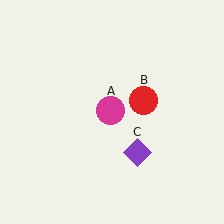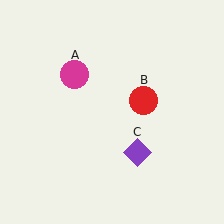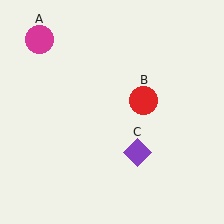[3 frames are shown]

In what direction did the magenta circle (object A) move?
The magenta circle (object A) moved up and to the left.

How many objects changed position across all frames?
1 object changed position: magenta circle (object A).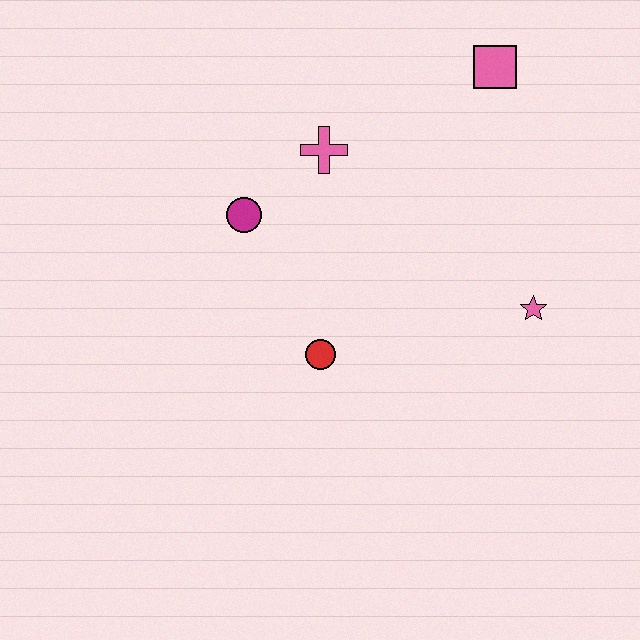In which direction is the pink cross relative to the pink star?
The pink cross is to the left of the pink star.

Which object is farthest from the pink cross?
The pink star is farthest from the pink cross.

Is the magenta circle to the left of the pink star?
Yes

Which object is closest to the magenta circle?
The pink cross is closest to the magenta circle.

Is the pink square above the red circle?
Yes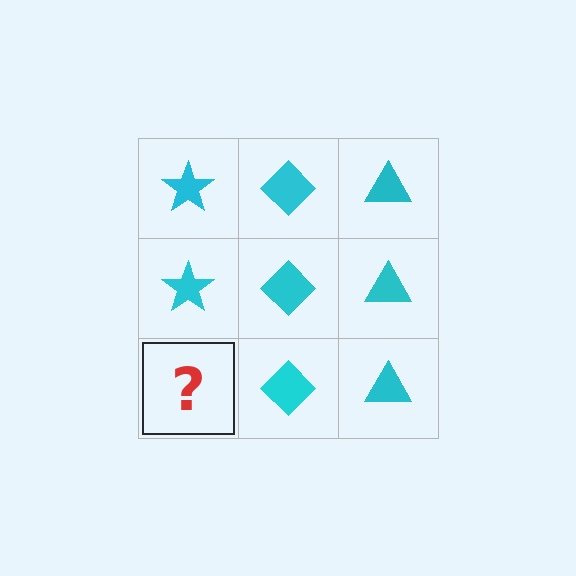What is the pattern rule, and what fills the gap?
The rule is that each column has a consistent shape. The gap should be filled with a cyan star.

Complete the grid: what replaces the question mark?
The question mark should be replaced with a cyan star.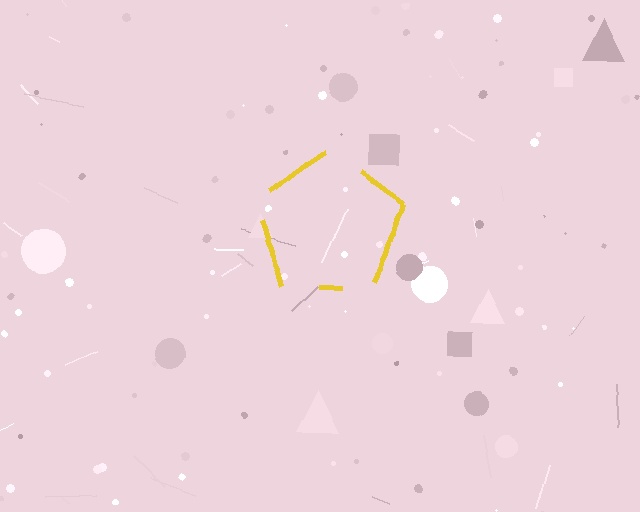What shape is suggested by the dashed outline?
The dashed outline suggests a pentagon.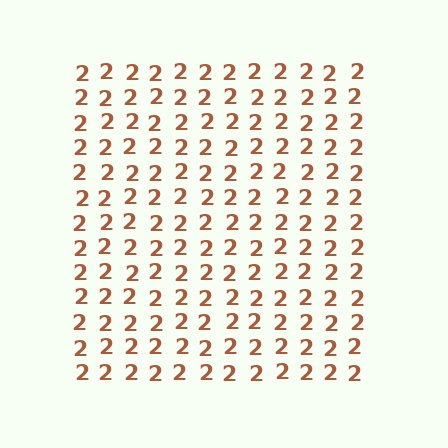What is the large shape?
The large shape is a square.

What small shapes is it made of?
It is made of small digit 2's.